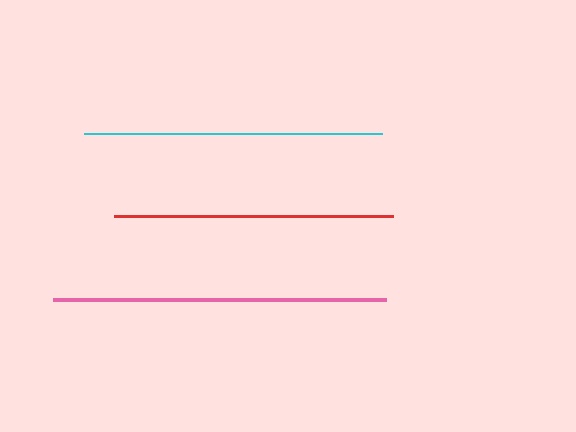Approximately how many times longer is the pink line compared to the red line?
The pink line is approximately 1.2 times the length of the red line.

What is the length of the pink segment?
The pink segment is approximately 333 pixels long.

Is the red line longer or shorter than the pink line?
The pink line is longer than the red line.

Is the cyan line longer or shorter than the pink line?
The pink line is longer than the cyan line.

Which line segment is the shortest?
The red line is the shortest at approximately 279 pixels.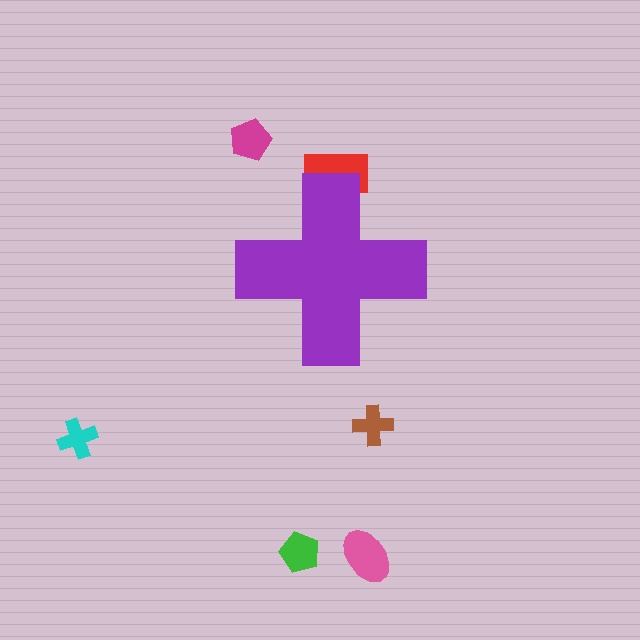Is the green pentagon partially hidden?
No, the green pentagon is fully visible.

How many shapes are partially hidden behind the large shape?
1 shape is partially hidden.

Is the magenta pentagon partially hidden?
No, the magenta pentagon is fully visible.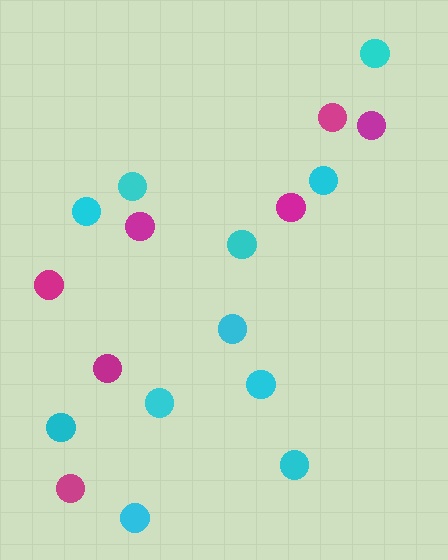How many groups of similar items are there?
There are 2 groups: one group of cyan circles (11) and one group of magenta circles (7).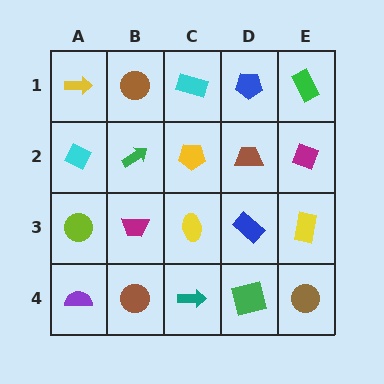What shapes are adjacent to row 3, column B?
A green arrow (row 2, column B), a brown circle (row 4, column B), a lime circle (row 3, column A), a yellow ellipse (row 3, column C).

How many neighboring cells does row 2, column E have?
3.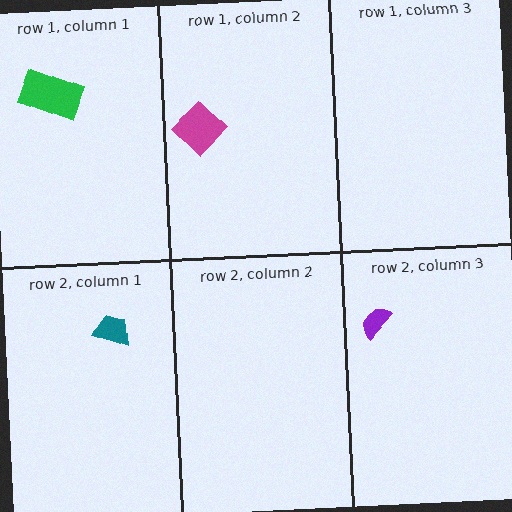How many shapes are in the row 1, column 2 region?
1.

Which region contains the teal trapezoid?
The row 2, column 1 region.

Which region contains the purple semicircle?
The row 2, column 3 region.